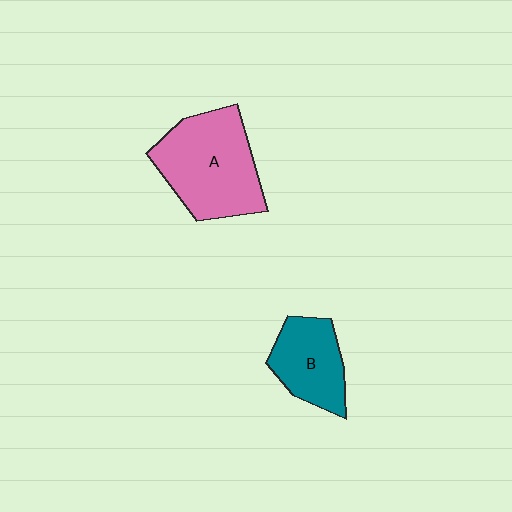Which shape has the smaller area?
Shape B (teal).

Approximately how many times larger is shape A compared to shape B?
Approximately 1.6 times.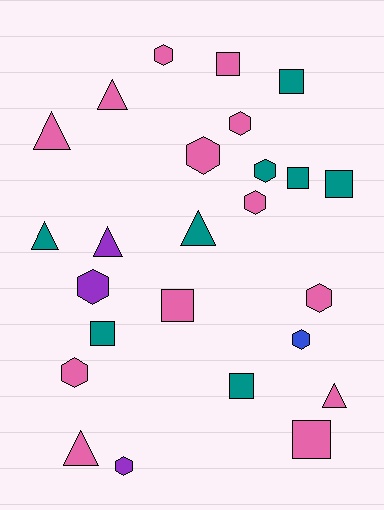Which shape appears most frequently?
Hexagon, with 10 objects.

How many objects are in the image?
There are 25 objects.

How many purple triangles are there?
There is 1 purple triangle.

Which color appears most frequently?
Pink, with 13 objects.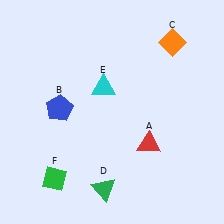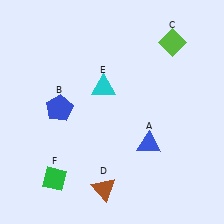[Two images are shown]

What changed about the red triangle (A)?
In Image 1, A is red. In Image 2, it changed to blue.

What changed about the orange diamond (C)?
In Image 1, C is orange. In Image 2, it changed to lime.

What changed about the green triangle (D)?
In Image 1, D is green. In Image 2, it changed to brown.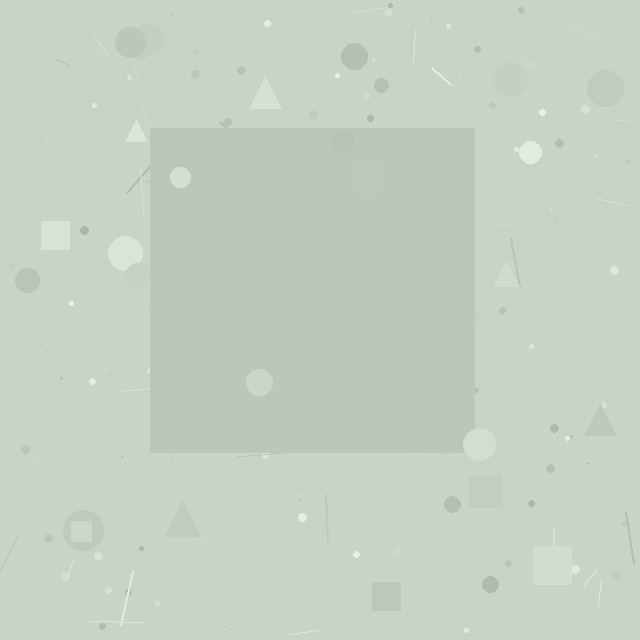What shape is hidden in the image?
A square is hidden in the image.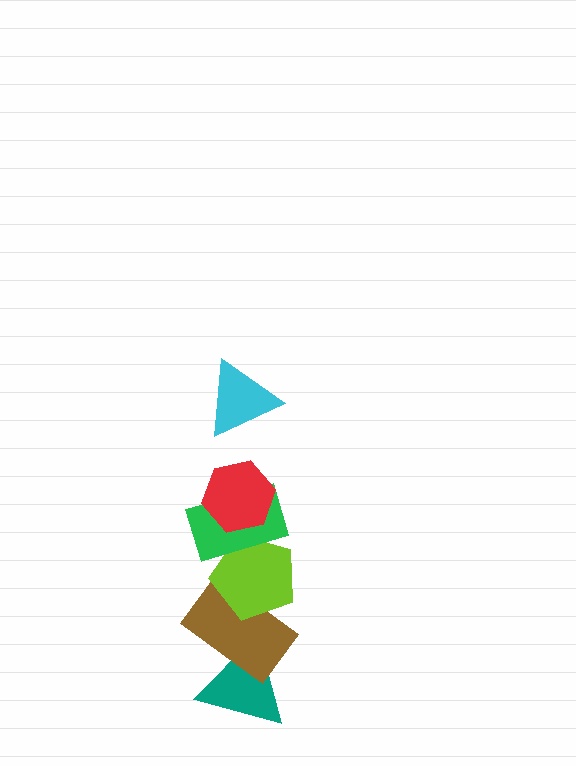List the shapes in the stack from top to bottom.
From top to bottom: the cyan triangle, the red hexagon, the green rectangle, the lime pentagon, the brown rectangle, the teal triangle.